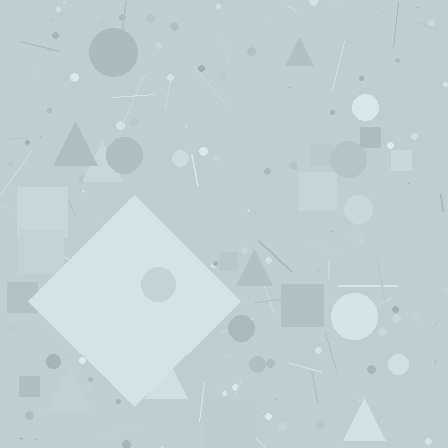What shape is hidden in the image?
A diamond is hidden in the image.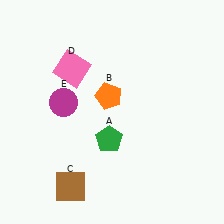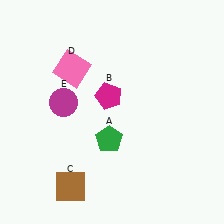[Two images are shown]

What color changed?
The pentagon (B) changed from orange in Image 1 to magenta in Image 2.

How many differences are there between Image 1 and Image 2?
There is 1 difference between the two images.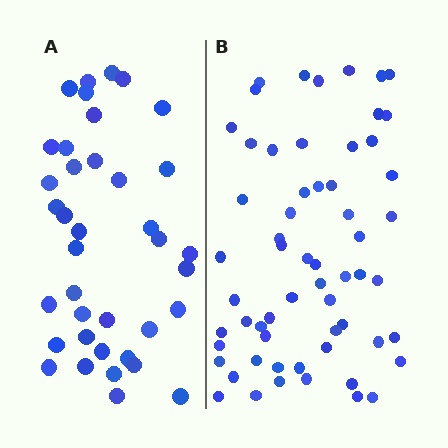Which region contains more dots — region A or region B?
Region B (the right region) has more dots.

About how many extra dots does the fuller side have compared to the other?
Region B has approximately 20 more dots than region A.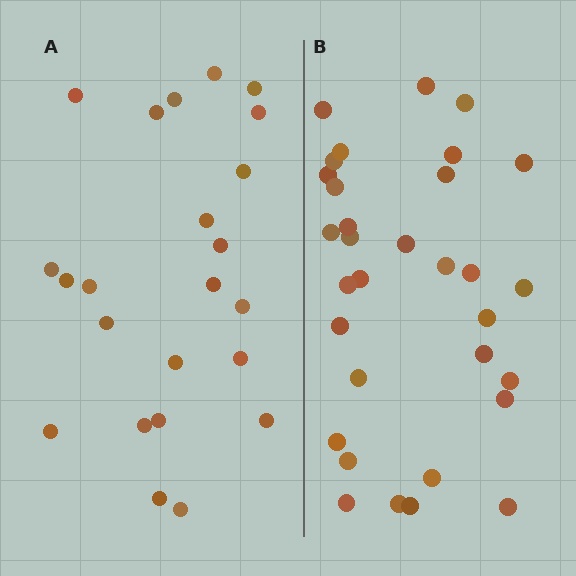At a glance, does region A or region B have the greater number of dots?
Region B (the right region) has more dots.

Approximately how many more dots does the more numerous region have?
Region B has roughly 8 or so more dots than region A.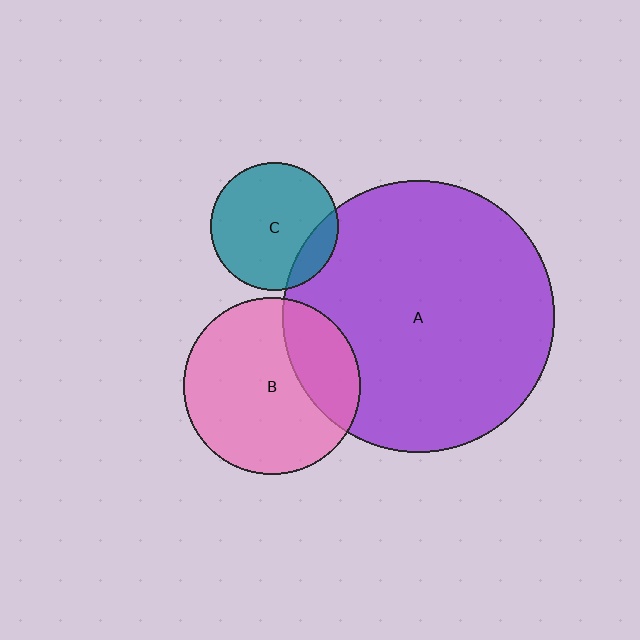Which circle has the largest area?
Circle A (purple).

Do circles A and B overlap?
Yes.